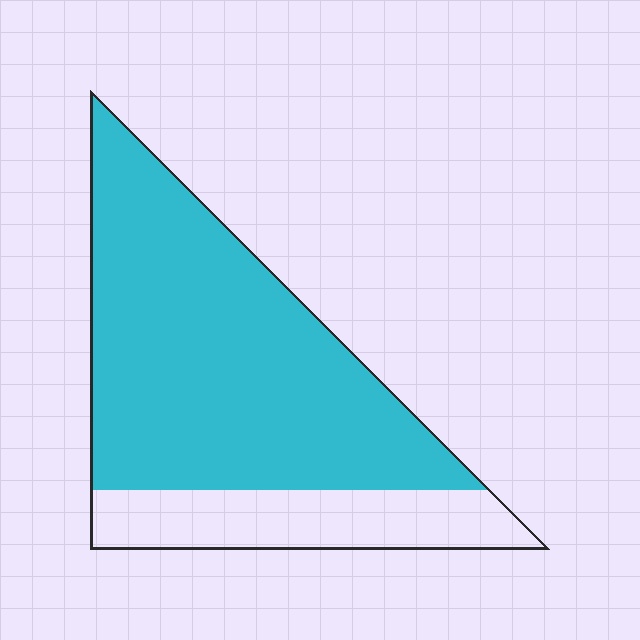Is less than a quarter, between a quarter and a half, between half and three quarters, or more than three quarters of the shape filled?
More than three quarters.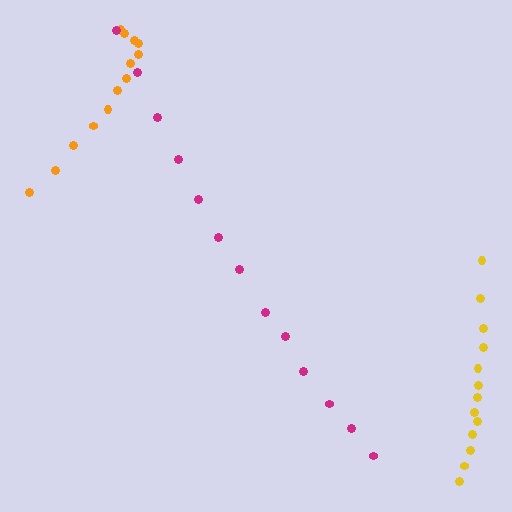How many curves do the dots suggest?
There are 3 distinct paths.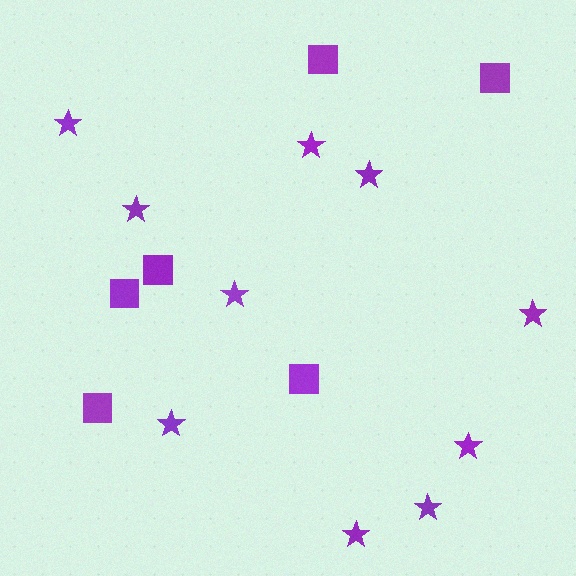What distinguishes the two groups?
There are 2 groups: one group of stars (10) and one group of squares (6).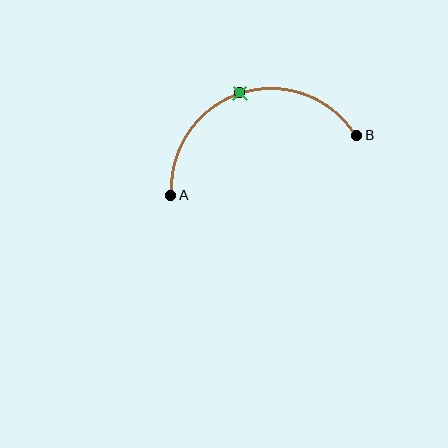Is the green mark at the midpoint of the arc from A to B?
Yes. The green mark lies on the arc at equal arc-length from both A and B — it is the arc midpoint.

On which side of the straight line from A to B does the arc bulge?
The arc bulges above the straight line connecting A and B.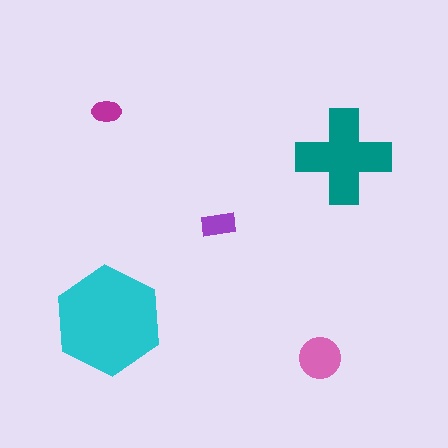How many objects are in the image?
There are 5 objects in the image.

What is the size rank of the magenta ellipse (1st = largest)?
5th.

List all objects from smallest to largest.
The magenta ellipse, the purple rectangle, the pink circle, the teal cross, the cyan hexagon.